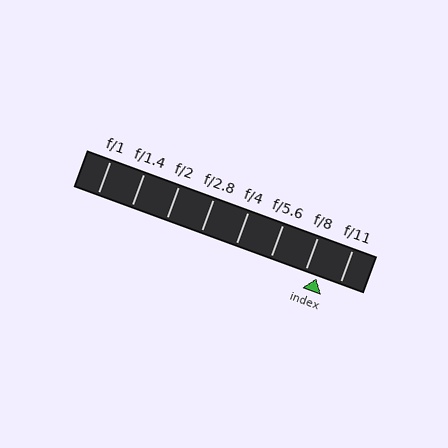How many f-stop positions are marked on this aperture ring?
There are 8 f-stop positions marked.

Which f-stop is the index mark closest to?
The index mark is closest to f/8.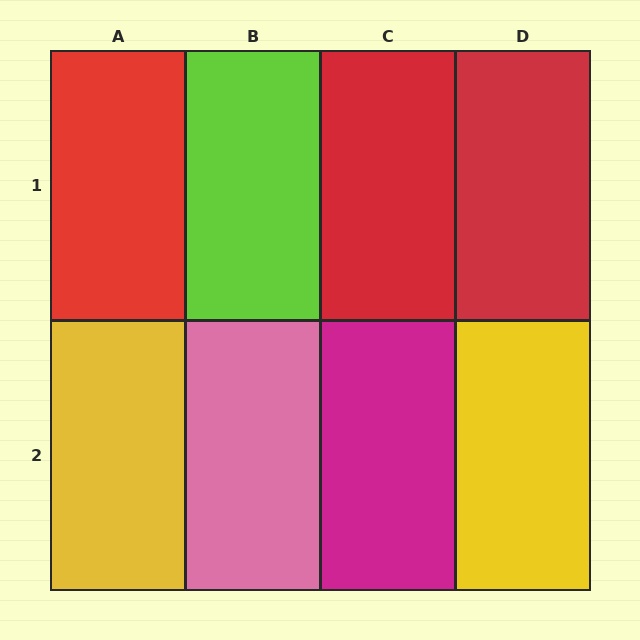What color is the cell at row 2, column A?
Yellow.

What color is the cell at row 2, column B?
Pink.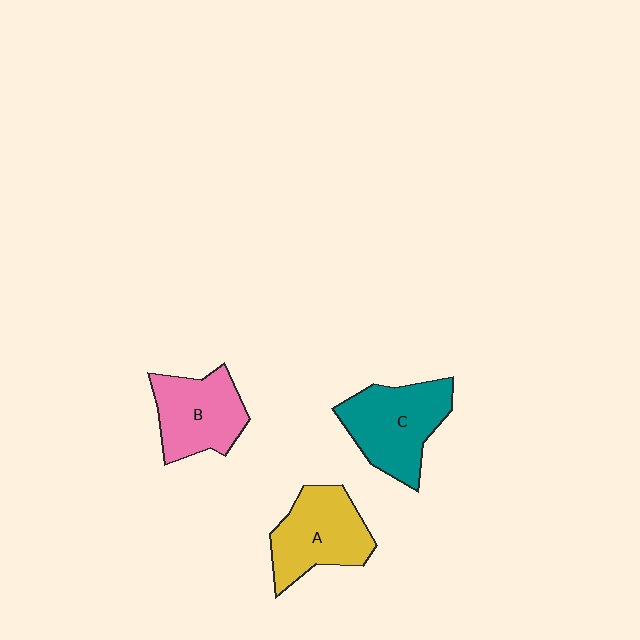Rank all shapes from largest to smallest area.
From largest to smallest: C (teal), A (yellow), B (pink).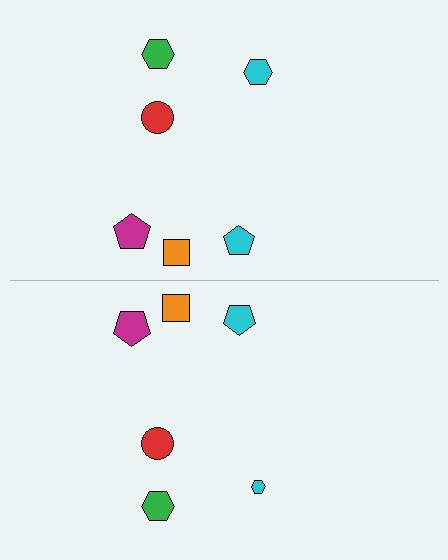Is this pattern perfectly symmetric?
No, the pattern is not perfectly symmetric. The cyan hexagon on the bottom side has a different size than its mirror counterpart.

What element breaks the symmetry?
The cyan hexagon on the bottom side has a different size than its mirror counterpart.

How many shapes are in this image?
There are 12 shapes in this image.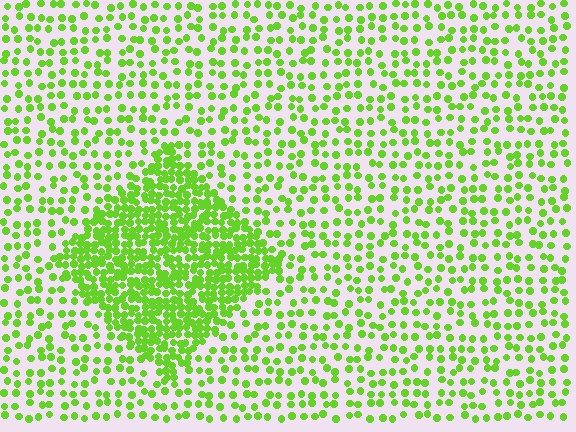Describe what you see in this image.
The image contains small lime elements arranged at two different densities. A diamond-shaped region is visible where the elements are more densely packed than the surrounding area.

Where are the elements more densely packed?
The elements are more densely packed inside the diamond boundary.